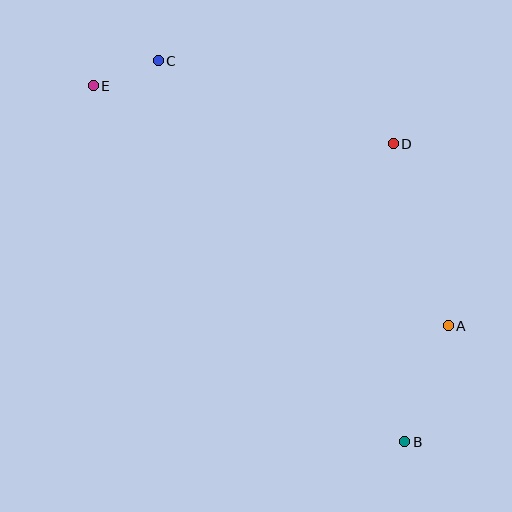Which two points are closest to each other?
Points C and E are closest to each other.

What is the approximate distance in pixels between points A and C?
The distance between A and C is approximately 392 pixels.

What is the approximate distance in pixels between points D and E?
The distance between D and E is approximately 305 pixels.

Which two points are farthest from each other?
Points B and E are farthest from each other.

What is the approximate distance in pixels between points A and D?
The distance between A and D is approximately 190 pixels.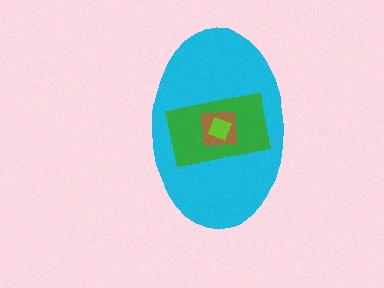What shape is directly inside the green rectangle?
The brown square.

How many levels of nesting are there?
4.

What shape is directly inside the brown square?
The lime diamond.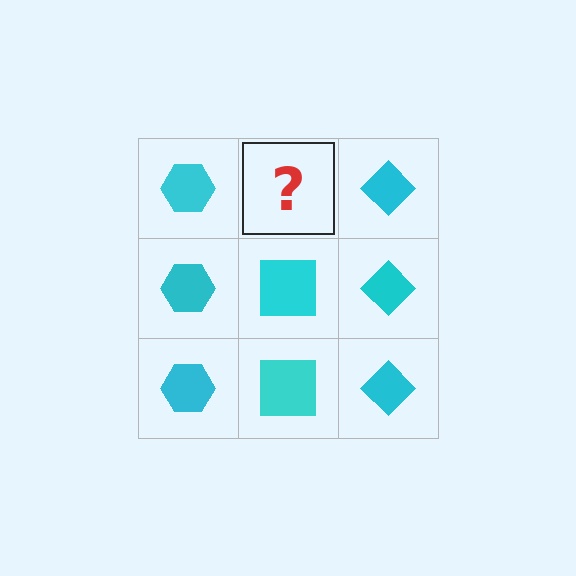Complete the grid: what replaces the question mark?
The question mark should be replaced with a cyan square.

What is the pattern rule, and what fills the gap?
The rule is that each column has a consistent shape. The gap should be filled with a cyan square.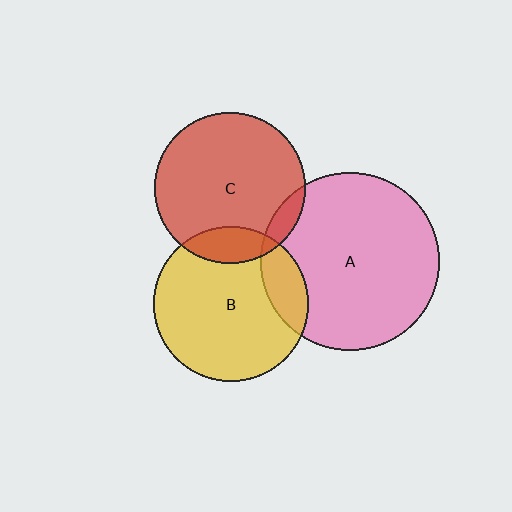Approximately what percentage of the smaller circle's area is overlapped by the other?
Approximately 10%.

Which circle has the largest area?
Circle A (pink).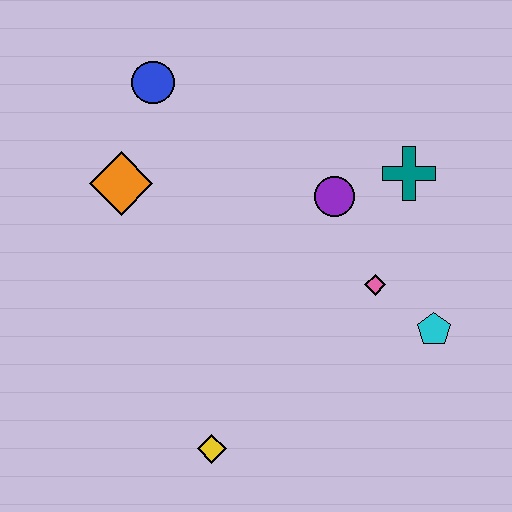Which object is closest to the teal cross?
The purple circle is closest to the teal cross.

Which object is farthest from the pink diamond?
The blue circle is farthest from the pink diamond.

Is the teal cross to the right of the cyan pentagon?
No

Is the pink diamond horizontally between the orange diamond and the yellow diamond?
No